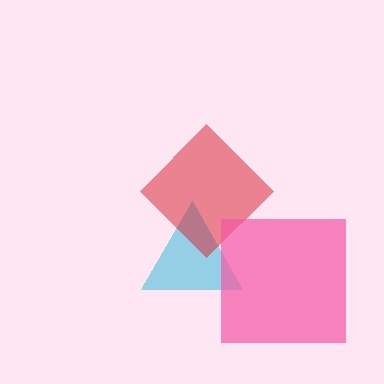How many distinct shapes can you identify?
There are 3 distinct shapes: a cyan triangle, a red diamond, a pink square.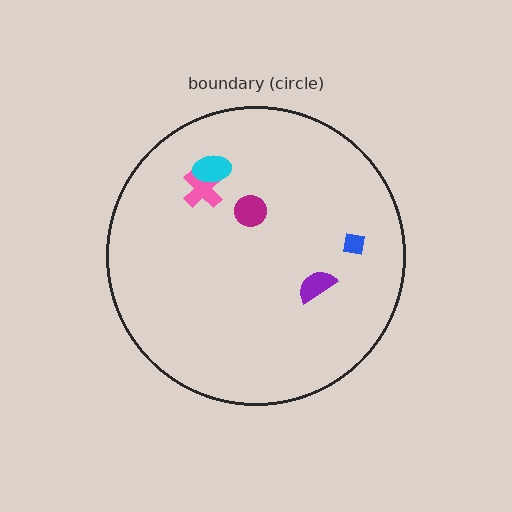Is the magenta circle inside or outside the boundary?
Inside.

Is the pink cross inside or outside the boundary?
Inside.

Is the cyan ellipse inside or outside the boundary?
Inside.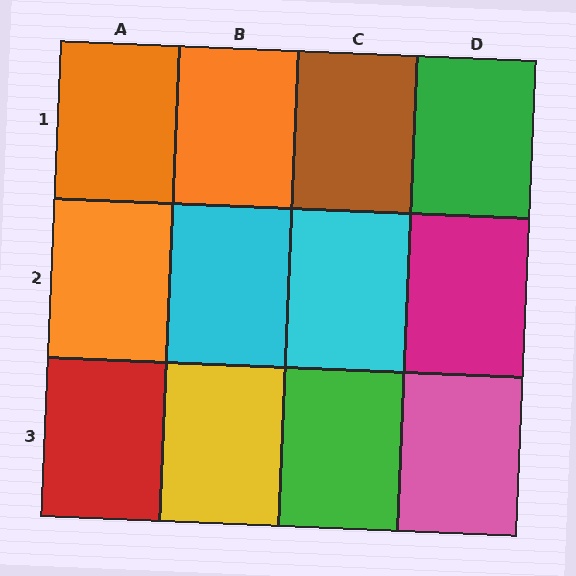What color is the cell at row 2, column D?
Magenta.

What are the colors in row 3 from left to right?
Red, yellow, green, pink.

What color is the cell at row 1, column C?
Brown.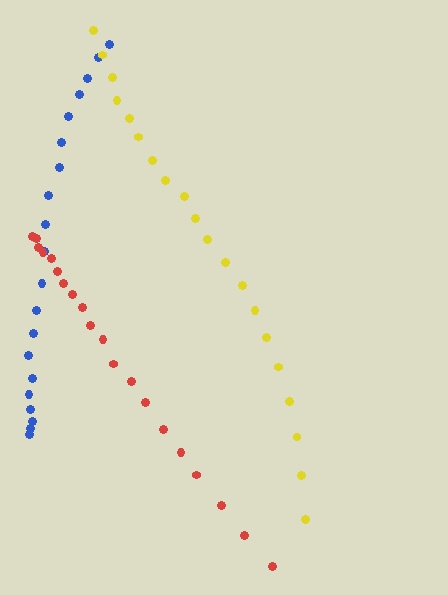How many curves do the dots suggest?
There are 3 distinct paths.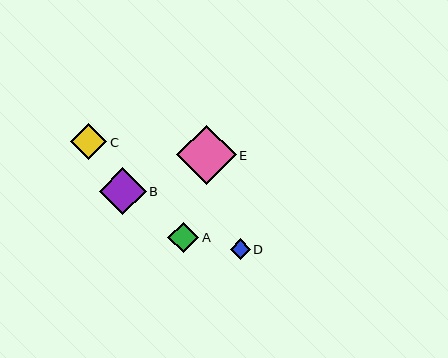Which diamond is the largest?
Diamond E is the largest with a size of approximately 59 pixels.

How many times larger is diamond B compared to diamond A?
Diamond B is approximately 1.5 times the size of diamond A.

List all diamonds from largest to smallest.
From largest to smallest: E, B, C, A, D.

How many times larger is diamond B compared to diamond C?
Diamond B is approximately 1.3 times the size of diamond C.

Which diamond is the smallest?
Diamond D is the smallest with a size of approximately 20 pixels.